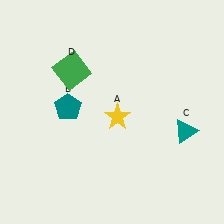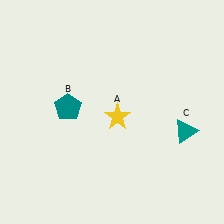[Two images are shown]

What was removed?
The green square (D) was removed in Image 2.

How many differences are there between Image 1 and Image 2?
There is 1 difference between the two images.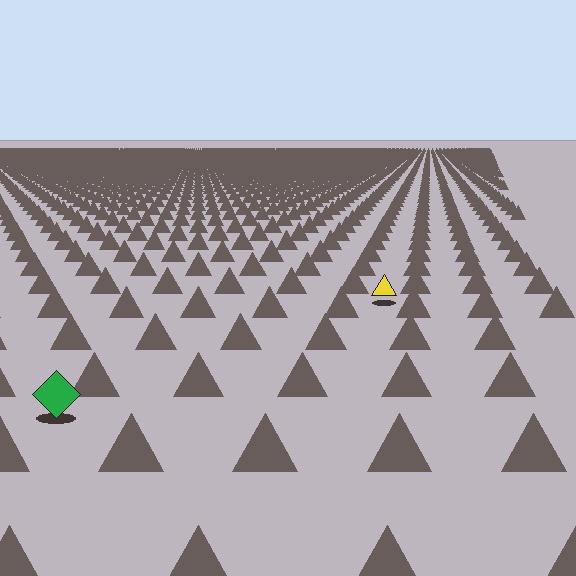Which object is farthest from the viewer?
The yellow triangle is farthest from the viewer. It appears smaller and the ground texture around it is denser.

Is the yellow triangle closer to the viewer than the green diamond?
No. The green diamond is closer — you can tell from the texture gradient: the ground texture is coarser near it.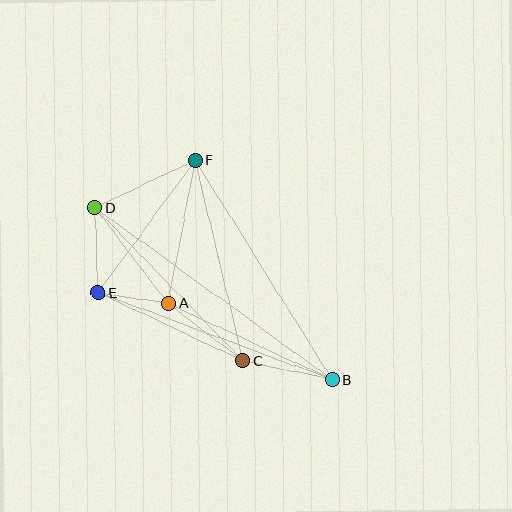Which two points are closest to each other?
Points A and E are closest to each other.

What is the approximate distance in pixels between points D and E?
The distance between D and E is approximately 85 pixels.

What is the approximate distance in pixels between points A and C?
The distance between A and C is approximately 94 pixels.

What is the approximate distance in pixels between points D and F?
The distance between D and F is approximately 111 pixels.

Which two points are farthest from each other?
Points B and D are farthest from each other.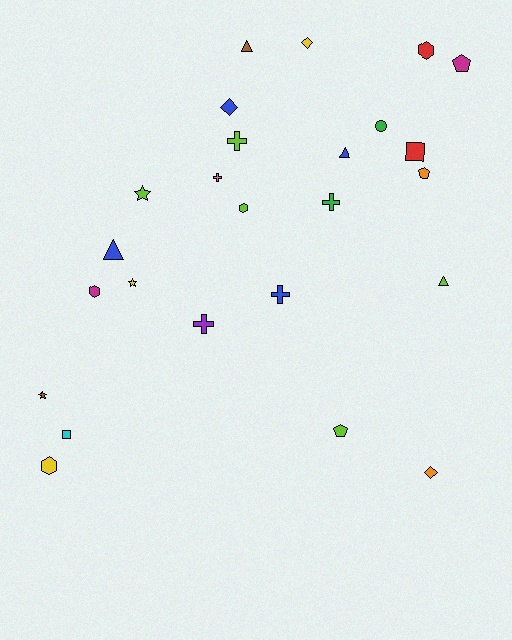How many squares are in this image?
There are 2 squares.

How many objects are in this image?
There are 25 objects.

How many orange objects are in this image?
There are 2 orange objects.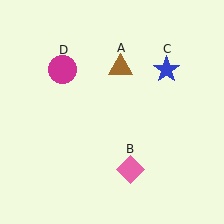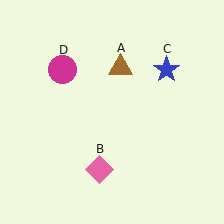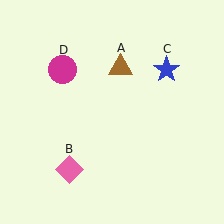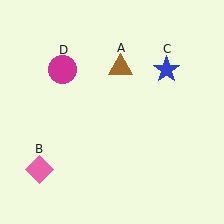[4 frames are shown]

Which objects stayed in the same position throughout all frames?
Brown triangle (object A) and blue star (object C) and magenta circle (object D) remained stationary.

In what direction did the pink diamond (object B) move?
The pink diamond (object B) moved left.